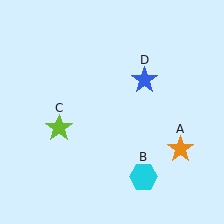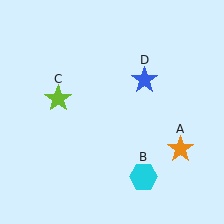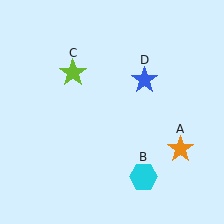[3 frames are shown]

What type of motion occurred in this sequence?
The lime star (object C) rotated clockwise around the center of the scene.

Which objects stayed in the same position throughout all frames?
Orange star (object A) and cyan hexagon (object B) and blue star (object D) remained stationary.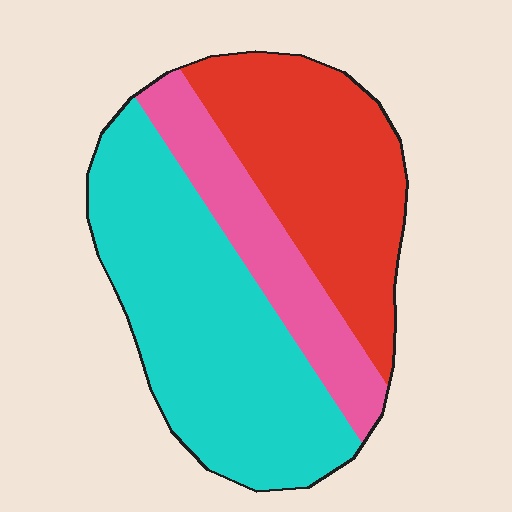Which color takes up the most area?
Cyan, at roughly 45%.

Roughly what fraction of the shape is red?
Red takes up about one third (1/3) of the shape.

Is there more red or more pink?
Red.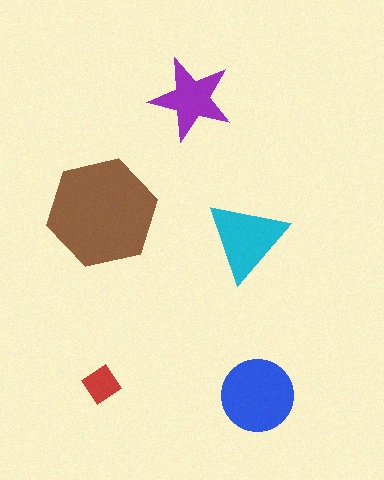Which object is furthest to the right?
The blue circle is rightmost.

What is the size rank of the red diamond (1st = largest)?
5th.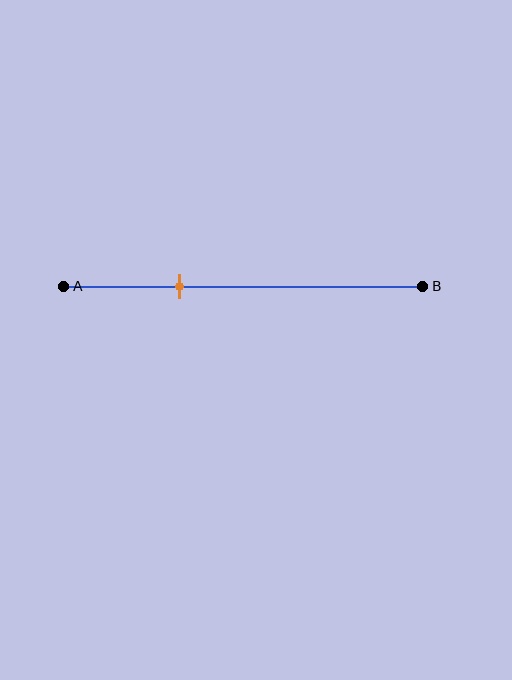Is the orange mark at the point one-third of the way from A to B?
Yes, the mark is approximately at the one-third point.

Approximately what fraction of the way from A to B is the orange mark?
The orange mark is approximately 30% of the way from A to B.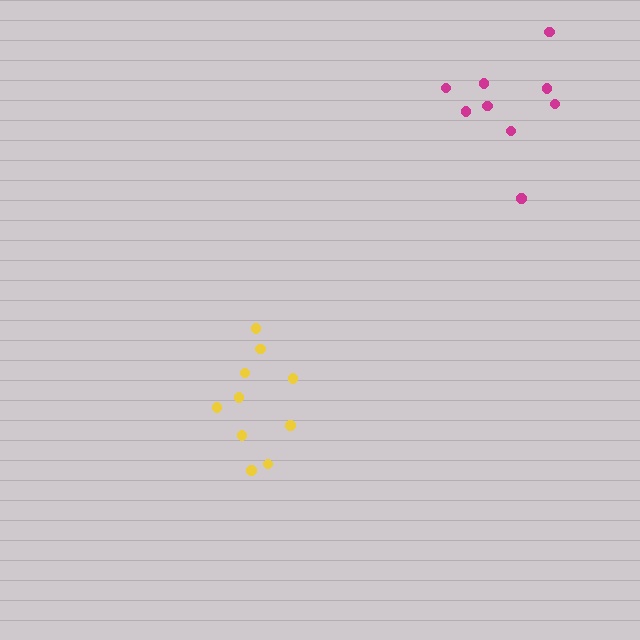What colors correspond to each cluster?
The clusters are colored: yellow, magenta.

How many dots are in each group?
Group 1: 10 dots, Group 2: 9 dots (19 total).